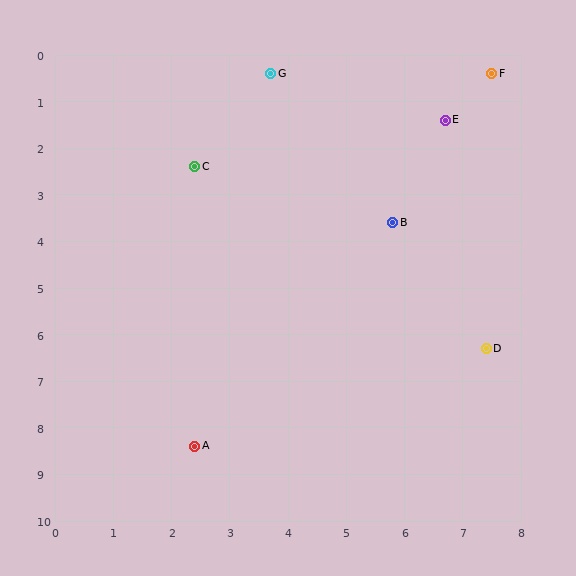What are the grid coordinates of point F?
Point F is at approximately (7.5, 0.4).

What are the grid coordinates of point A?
Point A is at approximately (2.4, 8.4).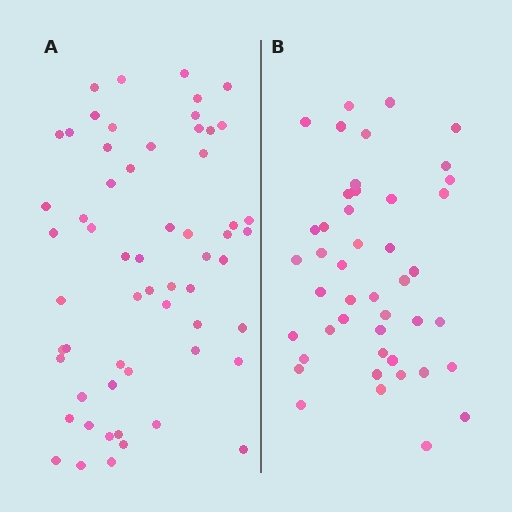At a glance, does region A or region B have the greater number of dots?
Region A (the left region) has more dots.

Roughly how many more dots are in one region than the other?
Region A has approximately 15 more dots than region B.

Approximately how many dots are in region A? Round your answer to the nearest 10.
About 60 dots. (The exact count is 59, which rounds to 60.)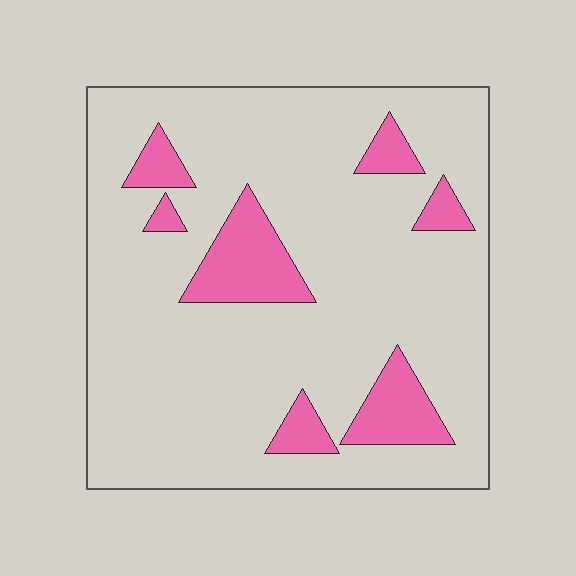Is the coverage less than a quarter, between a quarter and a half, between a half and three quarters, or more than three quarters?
Less than a quarter.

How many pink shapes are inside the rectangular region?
7.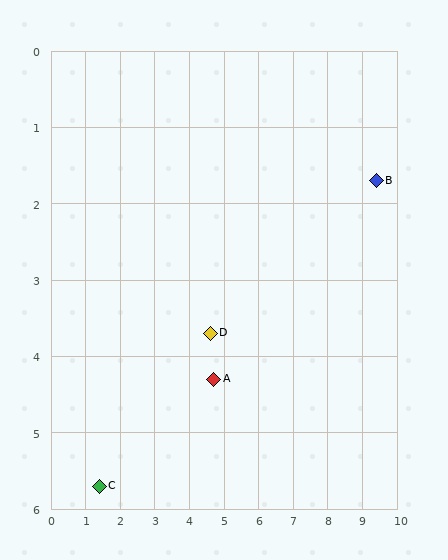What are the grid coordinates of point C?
Point C is at approximately (1.4, 5.7).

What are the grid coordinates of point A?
Point A is at approximately (4.7, 4.3).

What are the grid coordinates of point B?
Point B is at approximately (9.4, 1.7).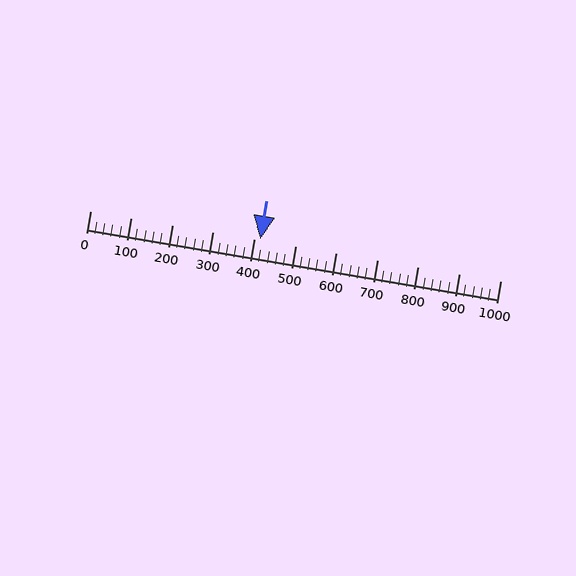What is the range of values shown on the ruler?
The ruler shows values from 0 to 1000.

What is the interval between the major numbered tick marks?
The major tick marks are spaced 100 units apart.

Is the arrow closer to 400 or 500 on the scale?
The arrow is closer to 400.